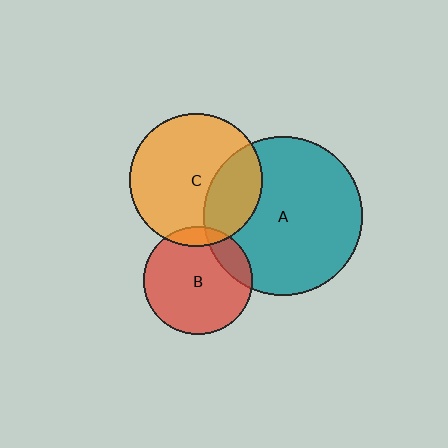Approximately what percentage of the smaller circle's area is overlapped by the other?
Approximately 15%.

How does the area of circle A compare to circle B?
Approximately 2.1 times.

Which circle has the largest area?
Circle A (teal).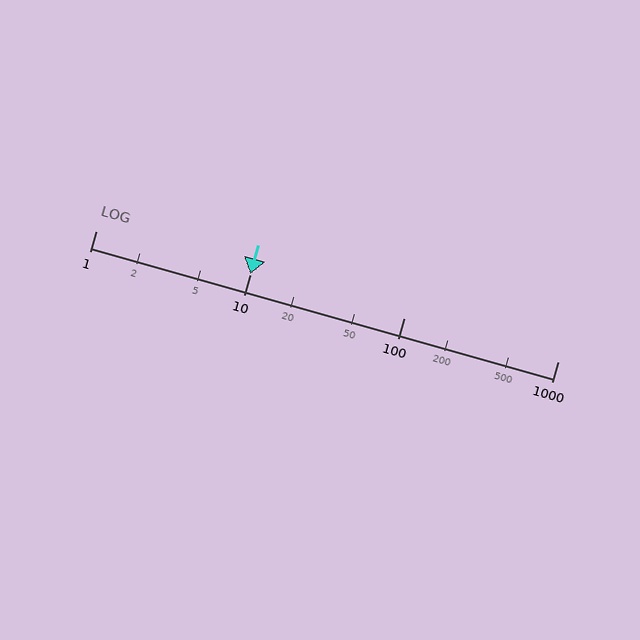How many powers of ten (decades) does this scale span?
The scale spans 3 decades, from 1 to 1000.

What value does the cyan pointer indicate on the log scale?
The pointer indicates approximately 10.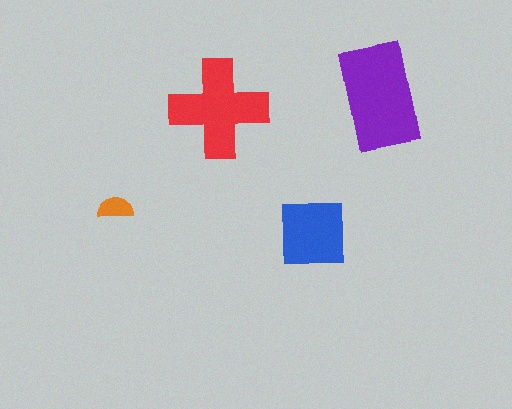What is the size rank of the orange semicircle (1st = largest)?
4th.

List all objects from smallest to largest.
The orange semicircle, the blue square, the red cross, the purple rectangle.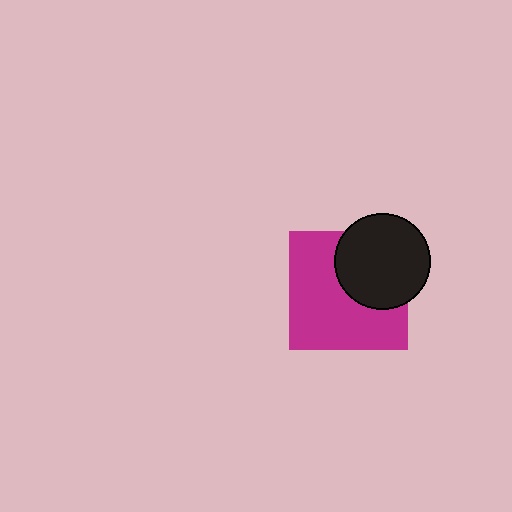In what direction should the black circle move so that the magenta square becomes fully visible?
The black circle should move toward the upper-right. That is the shortest direction to clear the overlap and leave the magenta square fully visible.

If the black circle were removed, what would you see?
You would see the complete magenta square.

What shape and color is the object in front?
The object in front is a black circle.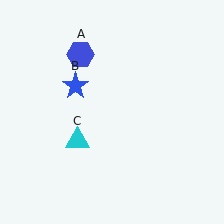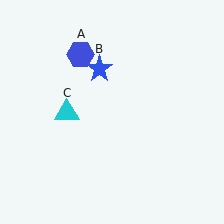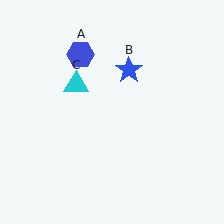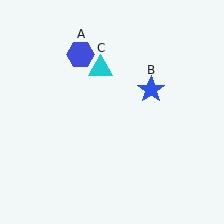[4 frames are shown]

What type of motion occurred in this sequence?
The blue star (object B), cyan triangle (object C) rotated clockwise around the center of the scene.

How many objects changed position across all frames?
2 objects changed position: blue star (object B), cyan triangle (object C).